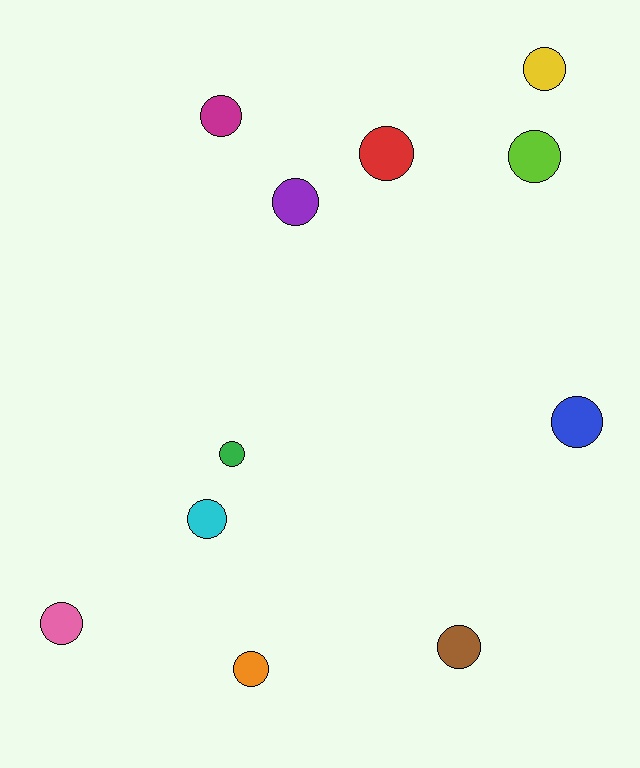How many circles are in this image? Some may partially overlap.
There are 11 circles.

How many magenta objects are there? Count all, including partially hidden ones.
There is 1 magenta object.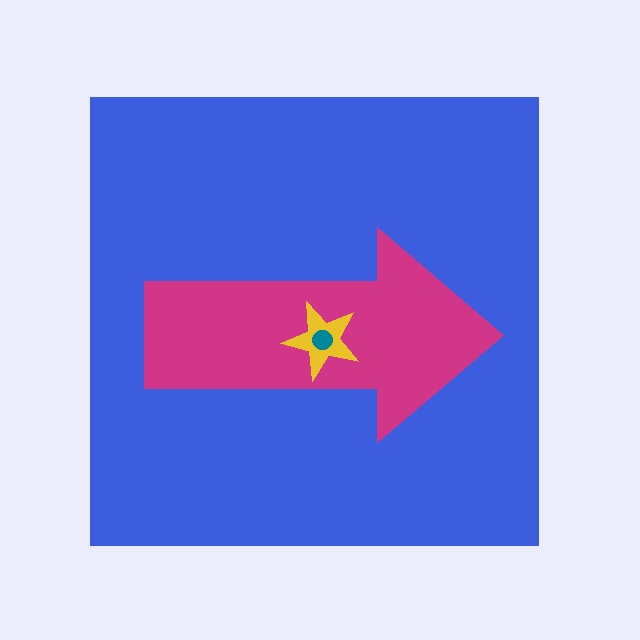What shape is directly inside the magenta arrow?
The yellow star.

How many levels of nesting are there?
4.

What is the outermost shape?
The blue square.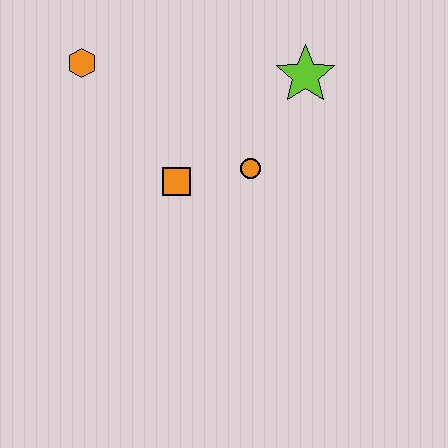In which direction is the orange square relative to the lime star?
The orange square is to the left of the lime star.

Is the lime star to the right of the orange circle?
Yes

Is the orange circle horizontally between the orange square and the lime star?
Yes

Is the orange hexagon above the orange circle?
Yes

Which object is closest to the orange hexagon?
The orange square is closest to the orange hexagon.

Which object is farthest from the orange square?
The lime star is farthest from the orange square.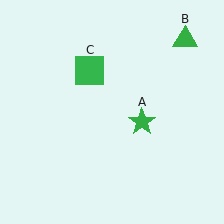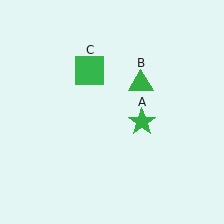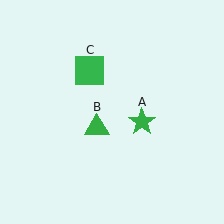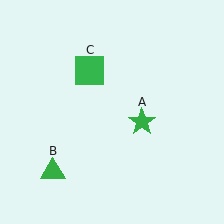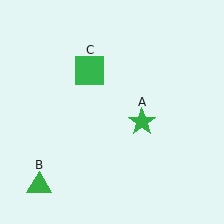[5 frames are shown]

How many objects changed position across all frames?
1 object changed position: green triangle (object B).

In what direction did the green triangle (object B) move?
The green triangle (object B) moved down and to the left.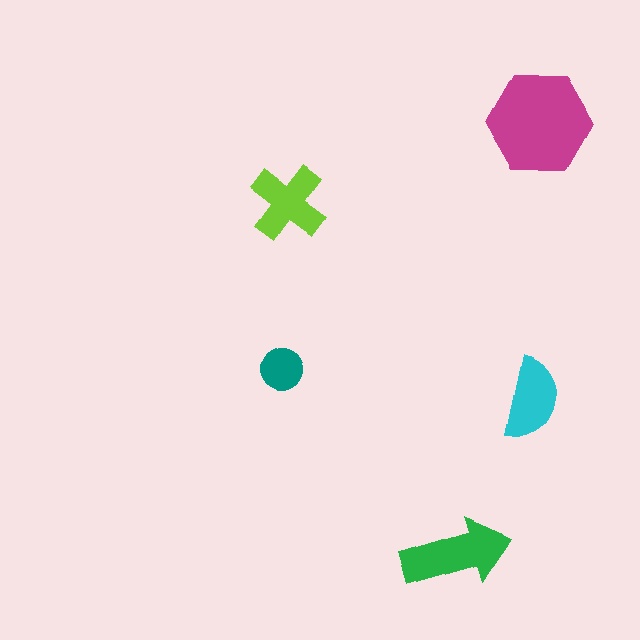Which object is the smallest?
The teal circle.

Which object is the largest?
The magenta hexagon.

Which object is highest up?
The magenta hexagon is topmost.